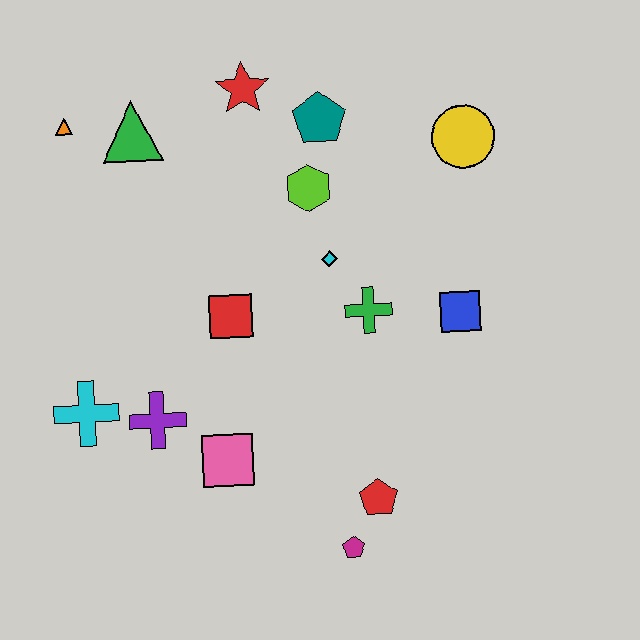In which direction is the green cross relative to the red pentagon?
The green cross is above the red pentagon.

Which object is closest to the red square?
The cyan diamond is closest to the red square.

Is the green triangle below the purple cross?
No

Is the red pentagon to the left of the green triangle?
No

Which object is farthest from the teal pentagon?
The magenta pentagon is farthest from the teal pentagon.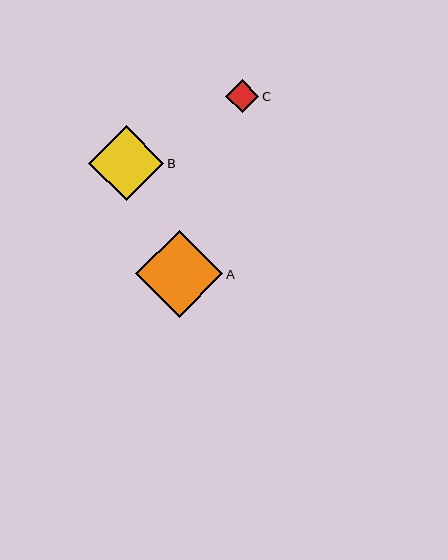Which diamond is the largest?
Diamond A is the largest with a size of approximately 87 pixels.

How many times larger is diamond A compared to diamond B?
Diamond A is approximately 1.2 times the size of diamond B.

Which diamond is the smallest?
Diamond C is the smallest with a size of approximately 33 pixels.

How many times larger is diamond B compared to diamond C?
Diamond B is approximately 2.3 times the size of diamond C.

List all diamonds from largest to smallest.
From largest to smallest: A, B, C.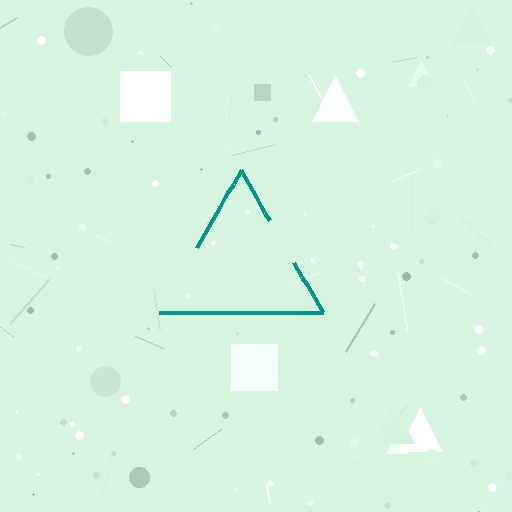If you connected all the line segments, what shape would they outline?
They would outline a triangle.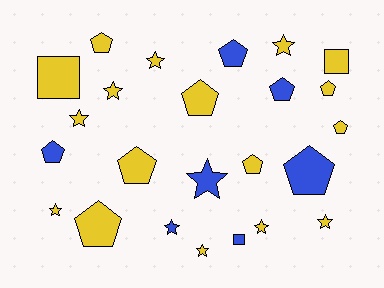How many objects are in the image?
There are 24 objects.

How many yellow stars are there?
There are 8 yellow stars.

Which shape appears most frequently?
Pentagon, with 11 objects.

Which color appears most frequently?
Yellow, with 17 objects.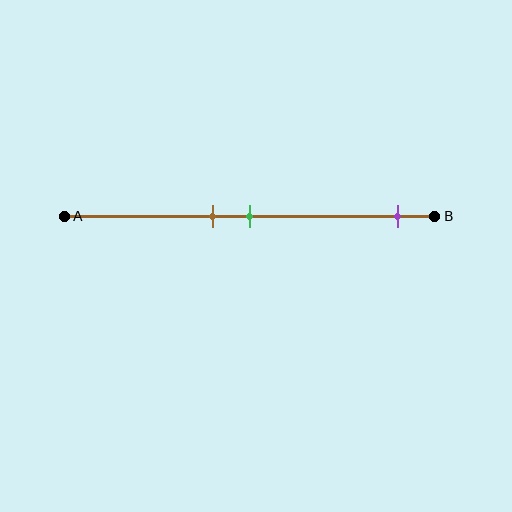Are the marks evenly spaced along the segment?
No, the marks are not evenly spaced.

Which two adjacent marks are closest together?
The brown and green marks are the closest adjacent pair.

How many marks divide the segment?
There are 3 marks dividing the segment.